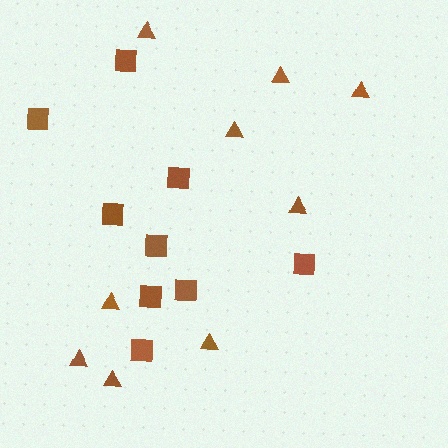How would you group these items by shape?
There are 2 groups: one group of squares (9) and one group of triangles (9).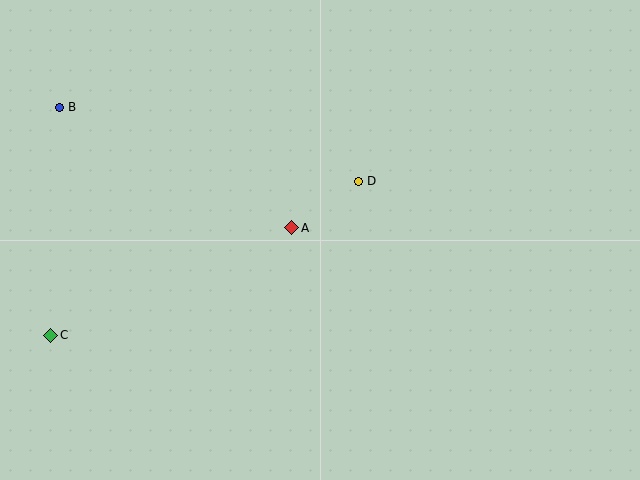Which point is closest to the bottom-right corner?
Point D is closest to the bottom-right corner.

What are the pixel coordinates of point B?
Point B is at (59, 107).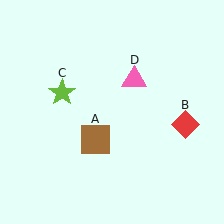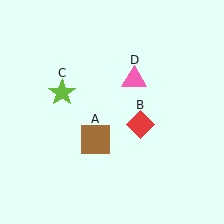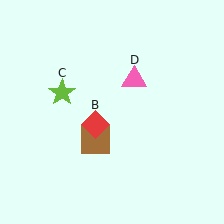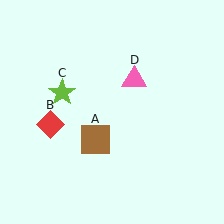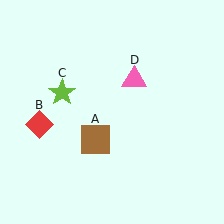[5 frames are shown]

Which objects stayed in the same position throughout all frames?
Brown square (object A) and lime star (object C) and pink triangle (object D) remained stationary.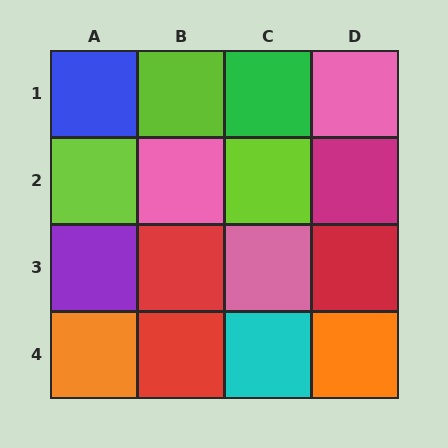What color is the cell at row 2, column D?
Magenta.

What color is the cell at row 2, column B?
Pink.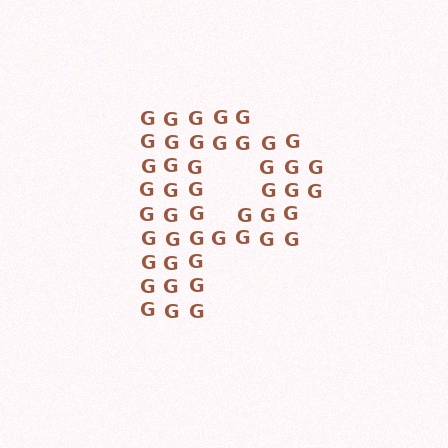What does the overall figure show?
The overall figure shows the letter P.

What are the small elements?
The small elements are letter G's.